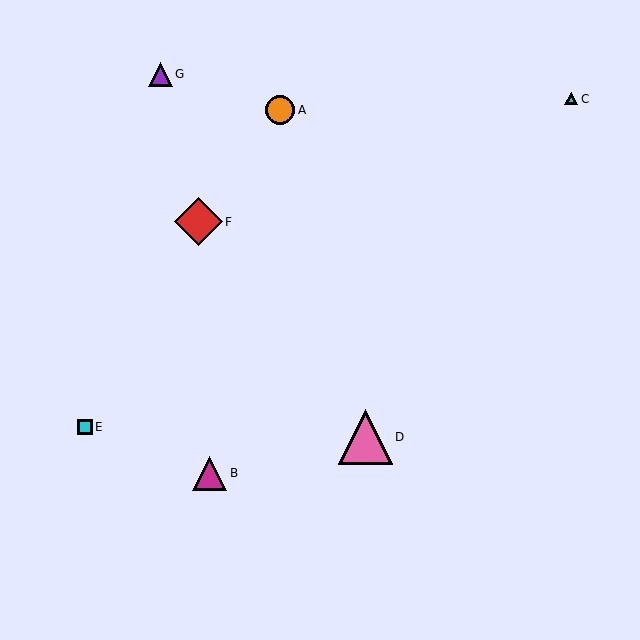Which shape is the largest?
The pink triangle (labeled D) is the largest.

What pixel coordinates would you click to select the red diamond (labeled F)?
Click at (199, 222) to select the red diamond F.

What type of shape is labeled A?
Shape A is an orange circle.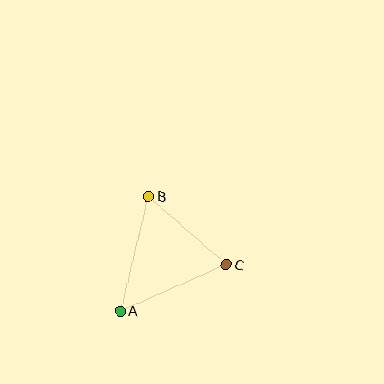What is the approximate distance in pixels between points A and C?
The distance between A and C is approximately 116 pixels.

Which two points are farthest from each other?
Points A and B are farthest from each other.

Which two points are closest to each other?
Points B and C are closest to each other.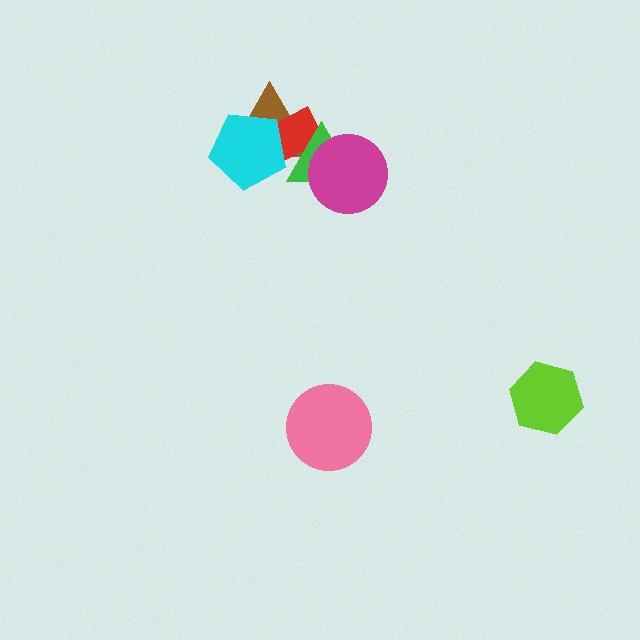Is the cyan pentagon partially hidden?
No, no other shape covers it.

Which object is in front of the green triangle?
The magenta circle is in front of the green triangle.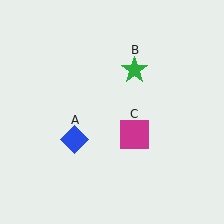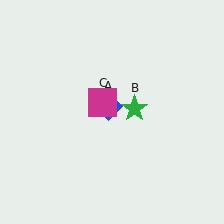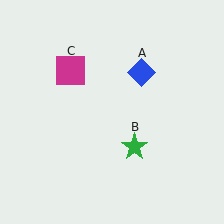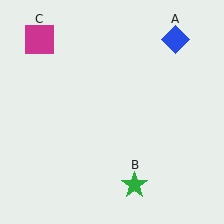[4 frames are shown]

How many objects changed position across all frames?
3 objects changed position: blue diamond (object A), green star (object B), magenta square (object C).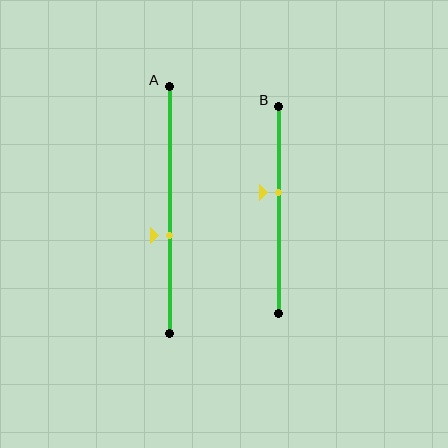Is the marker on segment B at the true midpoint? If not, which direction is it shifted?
No, the marker on segment B is shifted upward by about 8% of the segment length.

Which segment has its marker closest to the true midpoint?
Segment B has its marker closest to the true midpoint.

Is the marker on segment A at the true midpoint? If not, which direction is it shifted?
No, the marker on segment A is shifted downward by about 10% of the segment length.